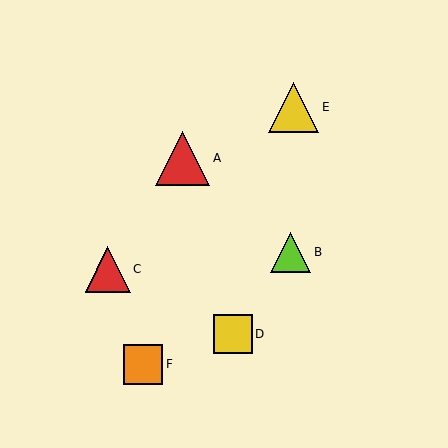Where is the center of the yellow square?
The center of the yellow square is at (233, 334).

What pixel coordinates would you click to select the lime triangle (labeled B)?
Click at (291, 252) to select the lime triangle B.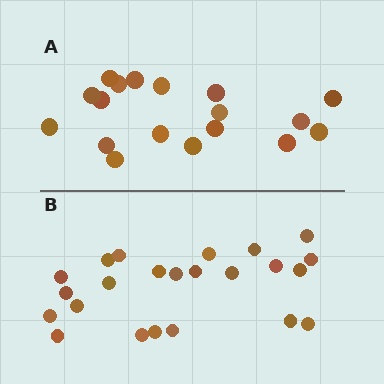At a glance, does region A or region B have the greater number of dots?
Region B (the bottom region) has more dots.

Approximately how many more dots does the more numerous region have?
Region B has about 5 more dots than region A.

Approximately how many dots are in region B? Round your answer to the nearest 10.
About 20 dots. (The exact count is 23, which rounds to 20.)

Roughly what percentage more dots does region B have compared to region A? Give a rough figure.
About 30% more.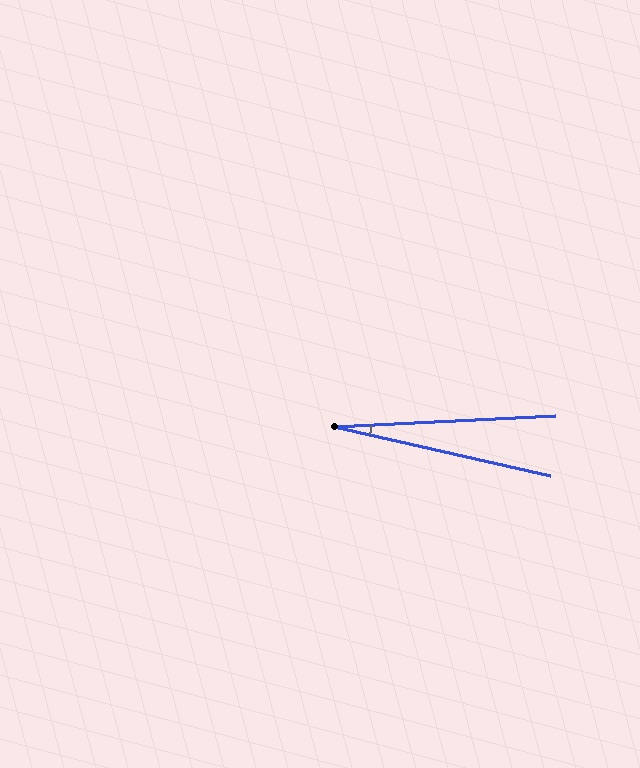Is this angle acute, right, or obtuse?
It is acute.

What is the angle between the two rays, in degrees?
Approximately 16 degrees.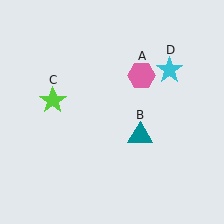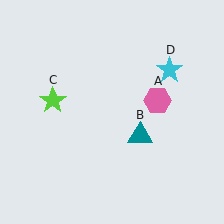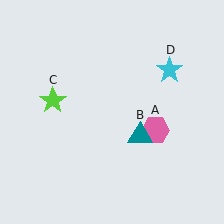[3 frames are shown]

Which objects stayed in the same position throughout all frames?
Teal triangle (object B) and lime star (object C) and cyan star (object D) remained stationary.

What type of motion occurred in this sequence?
The pink hexagon (object A) rotated clockwise around the center of the scene.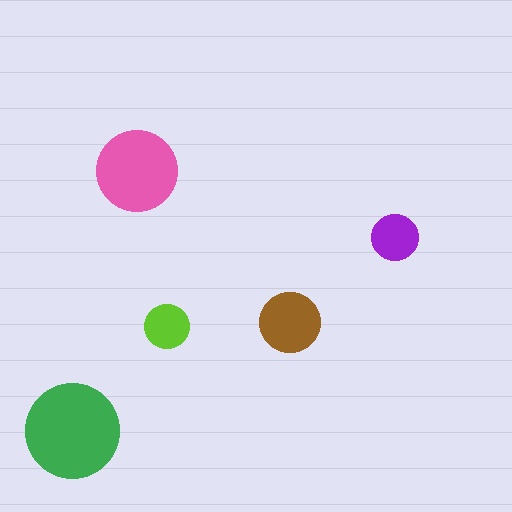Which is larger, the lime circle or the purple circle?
The purple one.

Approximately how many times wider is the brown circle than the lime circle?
About 1.5 times wider.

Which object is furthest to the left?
The green circle is leftmost.